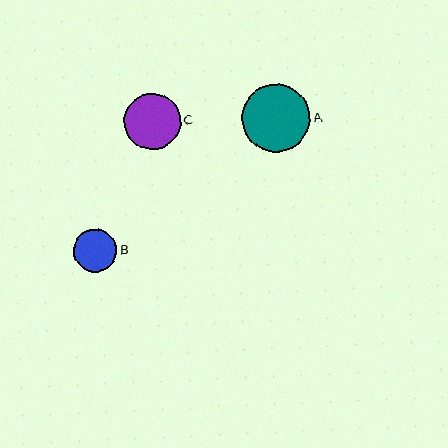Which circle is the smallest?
Circle B is the smallest with a size of approximately 43 pixels.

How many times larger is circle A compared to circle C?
Circle A is approximately 1.2 times the size of circle C.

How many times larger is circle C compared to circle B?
Circle C is approximately 1.3 times the size of circle B.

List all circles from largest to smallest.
From largest to smallest: A, C, B.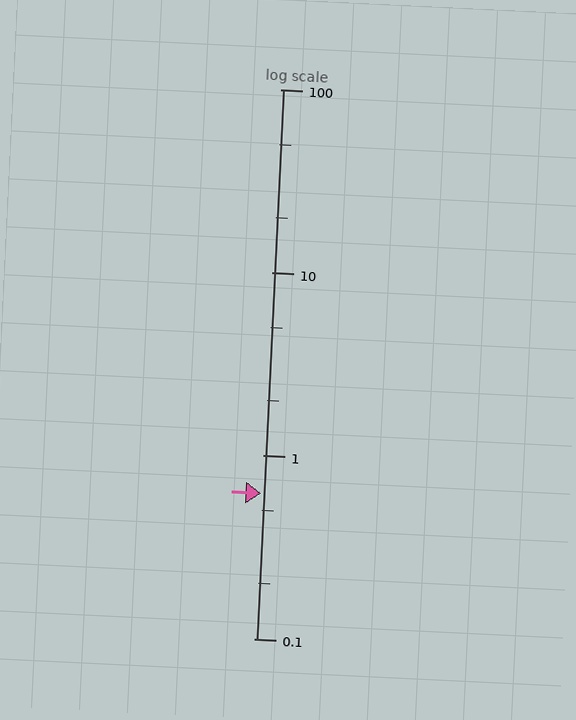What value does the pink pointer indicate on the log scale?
The pointer indicates approximately 0.62.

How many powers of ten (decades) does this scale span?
The scale spans 3 decades, from 0.1 to 100.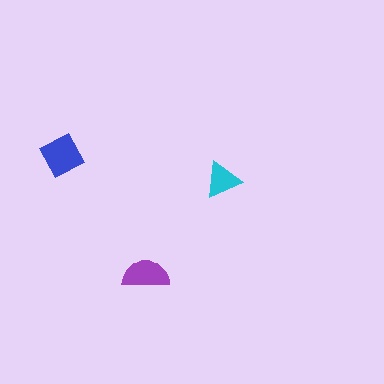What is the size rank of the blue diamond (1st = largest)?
1st.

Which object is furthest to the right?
The cyan triangle is rightmost.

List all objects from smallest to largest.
The cyan triangle, the purple semicircle, the blue diamond.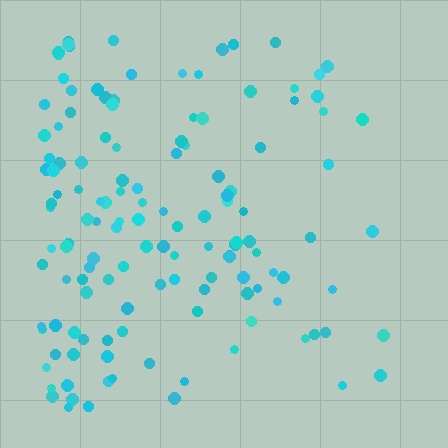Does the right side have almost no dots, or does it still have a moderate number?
Still a moderate number, just noticeably fewer than the left.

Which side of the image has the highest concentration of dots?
The left.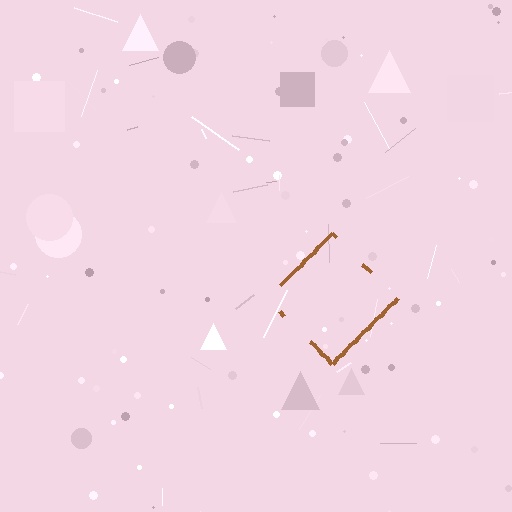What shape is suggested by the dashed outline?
The dashed outline suggests a diamond.